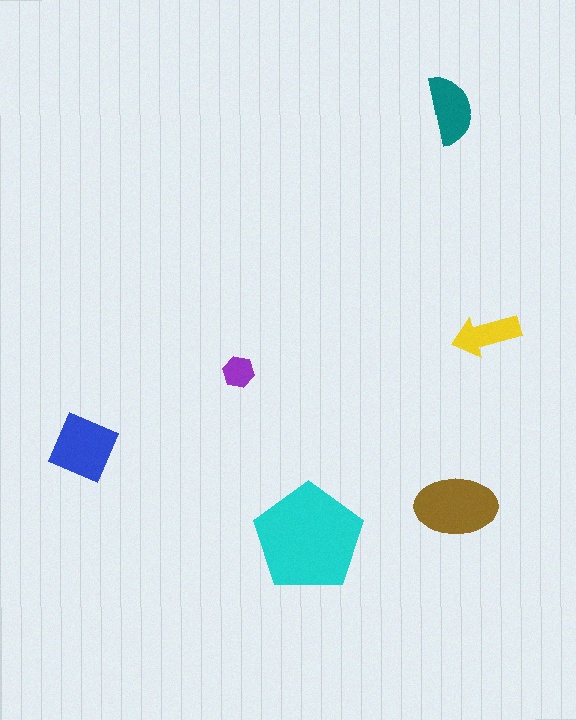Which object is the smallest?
The purple hexagon.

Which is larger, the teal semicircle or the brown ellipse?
The brown ellipse.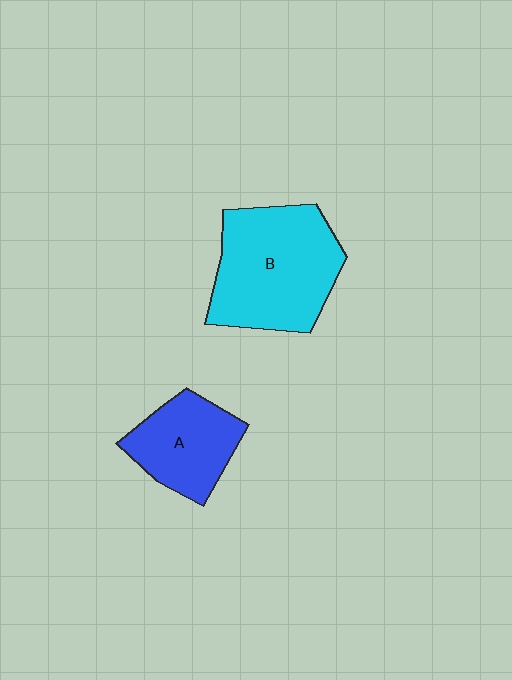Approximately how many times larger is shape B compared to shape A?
Approximately 1.6 times.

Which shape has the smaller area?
Shape A (blue).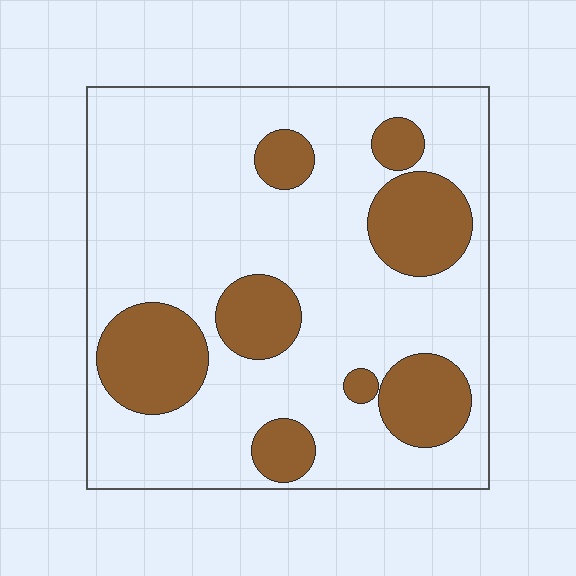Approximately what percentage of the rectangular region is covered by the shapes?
Approximately 25%.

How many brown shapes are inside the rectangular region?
8.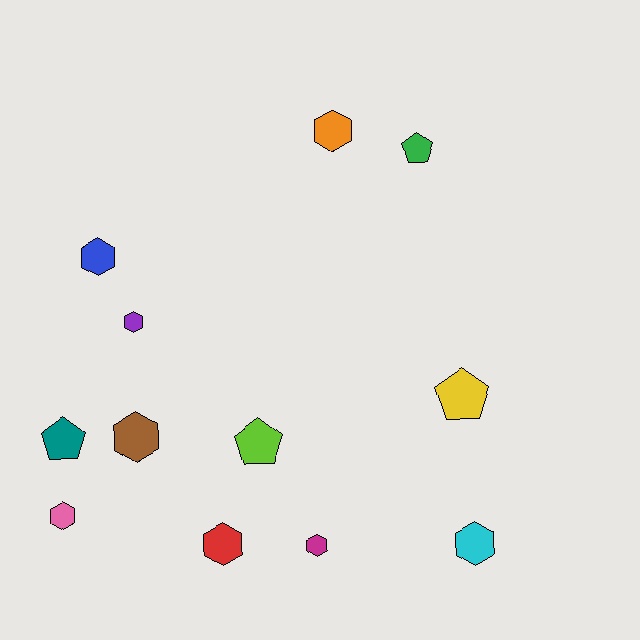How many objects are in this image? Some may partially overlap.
There are 12 objects.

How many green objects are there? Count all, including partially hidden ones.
There is 1 green object.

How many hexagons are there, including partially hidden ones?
There are 8 hexagons.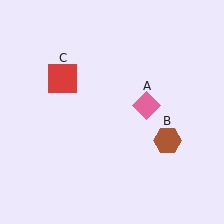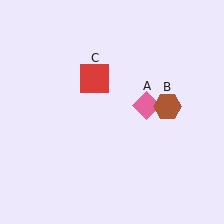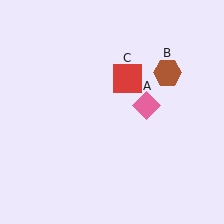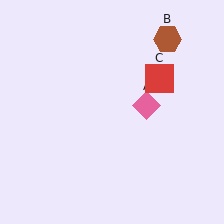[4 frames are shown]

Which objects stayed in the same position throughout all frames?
Pink diamond (object A) remained stationary.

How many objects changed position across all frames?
2 objects changed position: brown hexagon (object B), red square (object C).